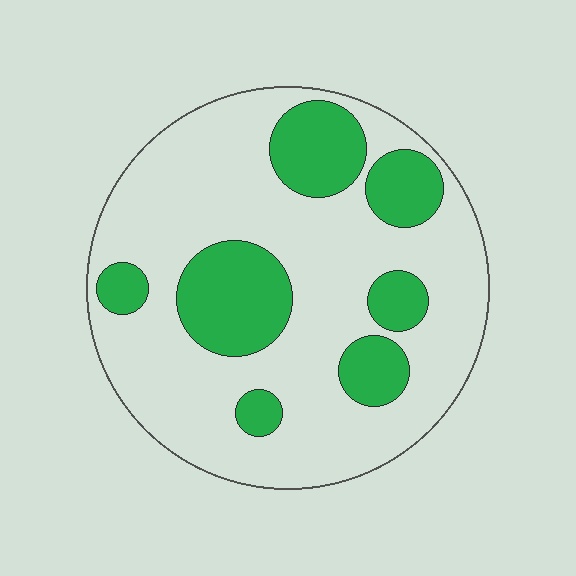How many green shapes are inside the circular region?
7.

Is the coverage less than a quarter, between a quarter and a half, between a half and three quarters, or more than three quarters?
Between a quarter and a half.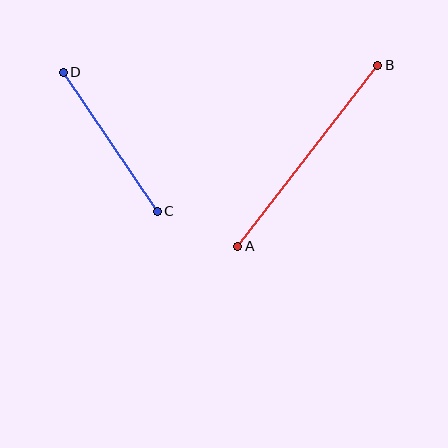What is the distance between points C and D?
The distance is approximately 168 pixels.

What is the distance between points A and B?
The distance is approximately 229 pixels.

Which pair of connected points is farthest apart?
Points A and B are farthest apart.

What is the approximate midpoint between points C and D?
The midpoint is at approximately (110, 142) pixels.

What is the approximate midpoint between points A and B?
The midpoint is at approximately (308, 156) pixels.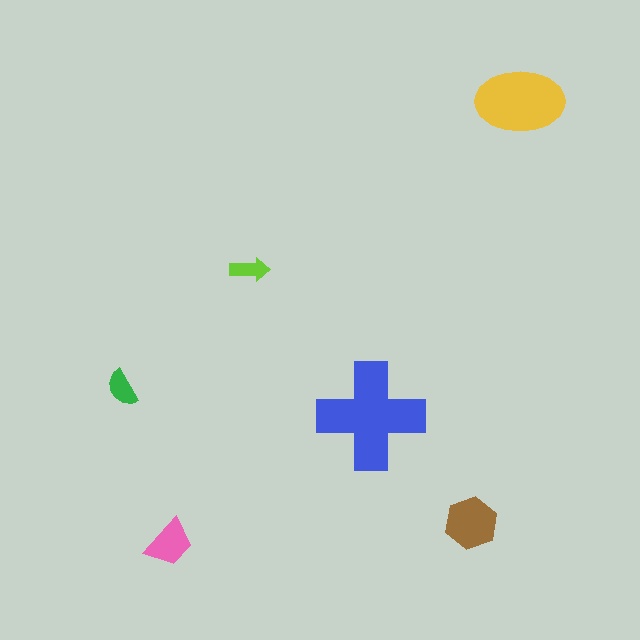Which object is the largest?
The blue cross.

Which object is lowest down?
The pink trapezoid is bottommost.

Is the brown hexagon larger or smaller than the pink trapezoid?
Larger.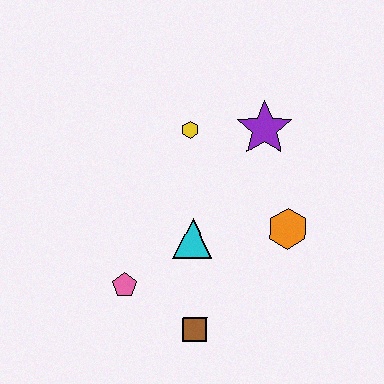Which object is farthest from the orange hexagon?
The pink pentagon is farthest from the orange hexagon.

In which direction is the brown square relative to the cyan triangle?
The brown square is below the cyan triangle.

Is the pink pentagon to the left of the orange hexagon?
Yes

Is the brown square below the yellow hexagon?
Yes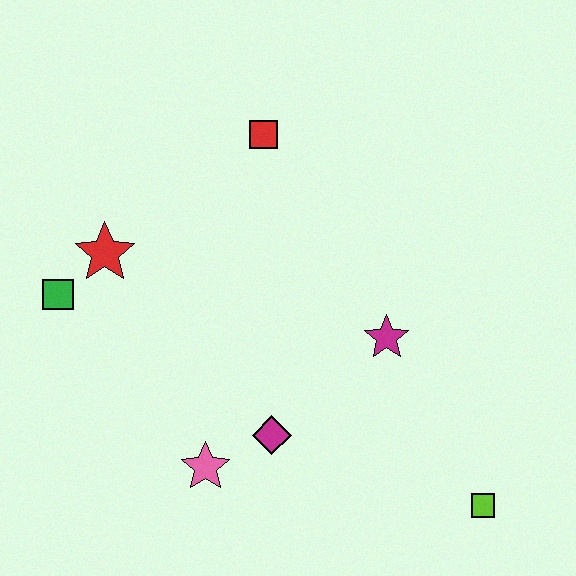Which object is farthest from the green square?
The lime square is farthest from the green square.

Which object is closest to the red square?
The red star is closest to the red square.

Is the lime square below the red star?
Yes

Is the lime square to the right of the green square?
Yes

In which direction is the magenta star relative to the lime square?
The magenta star is above the lime square.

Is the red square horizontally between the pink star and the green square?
No